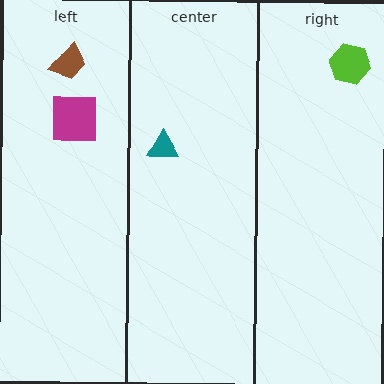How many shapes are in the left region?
2.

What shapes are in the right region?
The lime hexagon.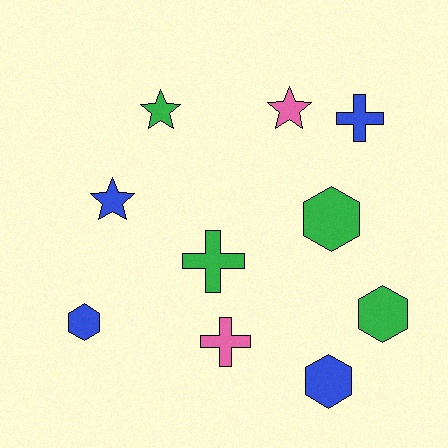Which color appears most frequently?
Green, with 4 objects.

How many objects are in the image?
There are 10 objects.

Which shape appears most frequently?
Hexagon, with 4 objects.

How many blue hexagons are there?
There are 2 blue hexagons.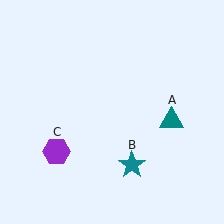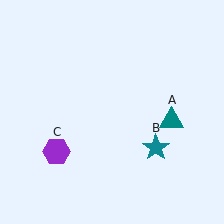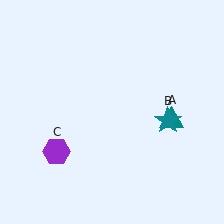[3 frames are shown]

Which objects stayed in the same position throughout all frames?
Teal triangle (object A) and purple hexagon (object C) remained stationary.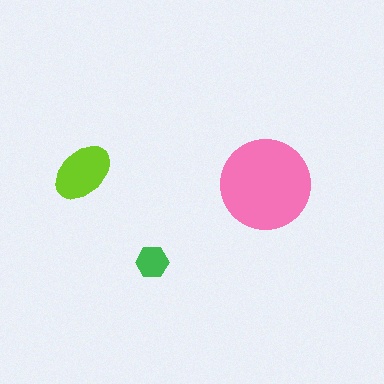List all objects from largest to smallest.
The pink circle, the lime ellipse, the green hexagon.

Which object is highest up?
The lime ellipse is topmost.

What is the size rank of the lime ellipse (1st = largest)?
2nd.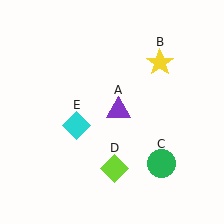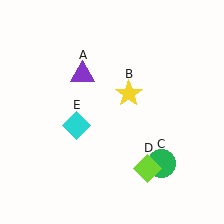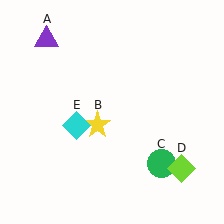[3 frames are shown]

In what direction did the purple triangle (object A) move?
The purple triangle (object A) moved up and to the left.